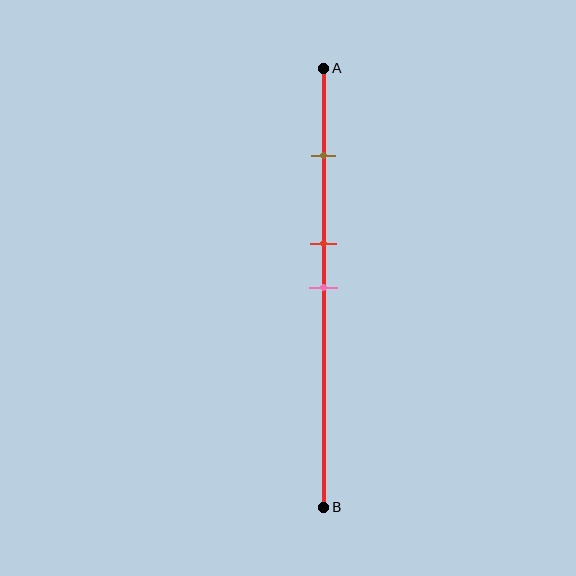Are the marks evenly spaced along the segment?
No, the marks are not evenly spaced.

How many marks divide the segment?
There are 3 marks dividing the segment.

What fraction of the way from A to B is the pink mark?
The pink mark is approximately 50% (0.5) of the way from A to B.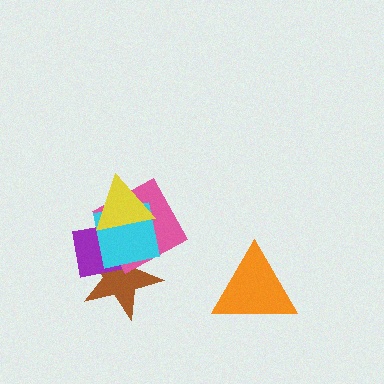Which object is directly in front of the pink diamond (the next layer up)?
The cyan square is directly in front of the pink diamond.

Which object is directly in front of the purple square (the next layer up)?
The pink diamond is directly in front of the purple square.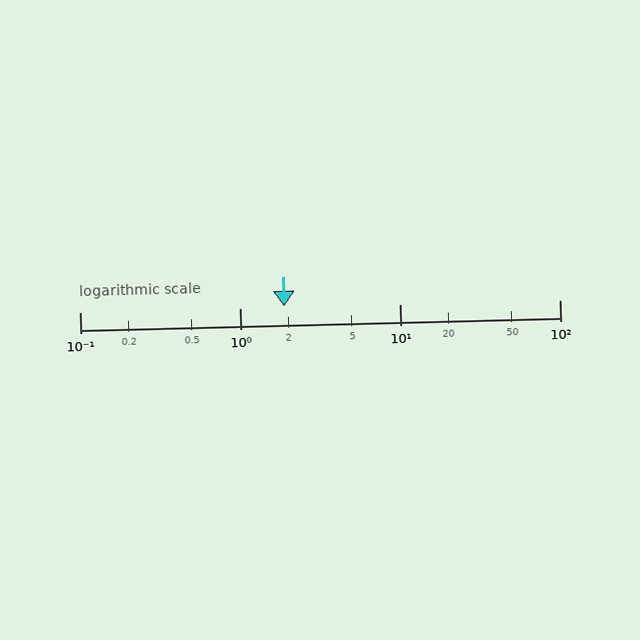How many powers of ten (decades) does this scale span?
The scale spans 3 decades, from 0.1 to 100.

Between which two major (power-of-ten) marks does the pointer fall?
The pointer is between 1 and 10.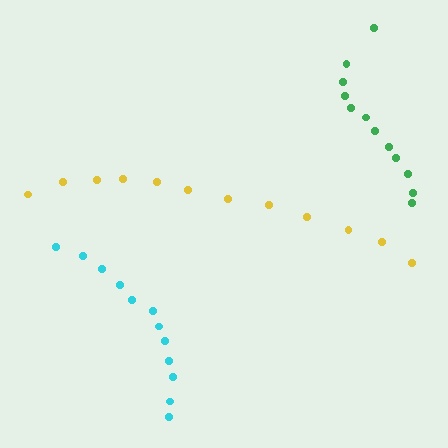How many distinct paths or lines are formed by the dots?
There are 3 distinct paths.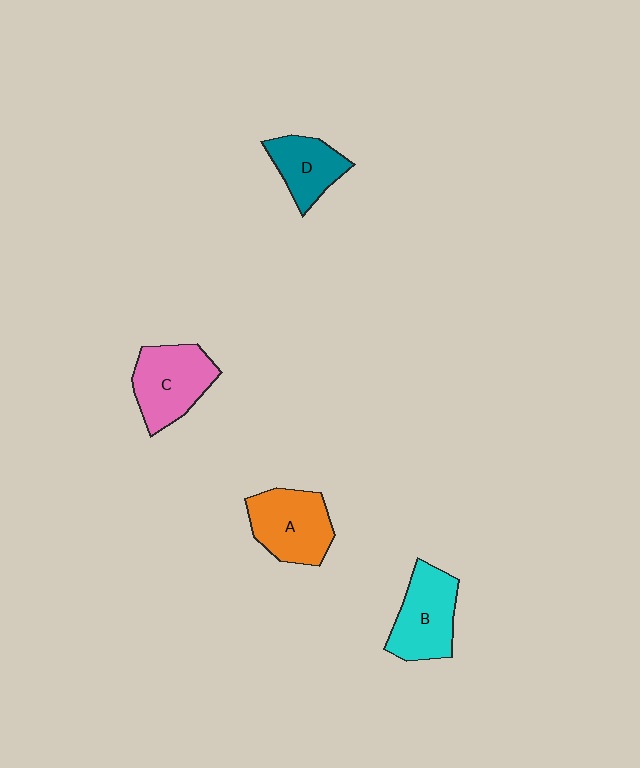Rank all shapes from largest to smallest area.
From largest to smallest: C (pink), A (orange), B (cyan), D (teal).